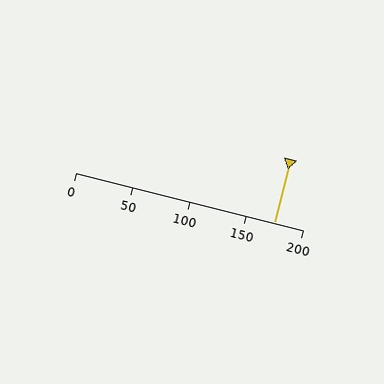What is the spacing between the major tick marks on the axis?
The major ticks are spaced 50 apart.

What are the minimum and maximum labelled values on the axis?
The axis runs from 0 to 200.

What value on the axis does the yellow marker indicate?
The marker indicates approximately 175.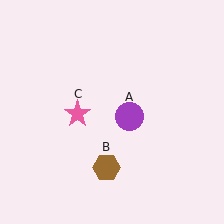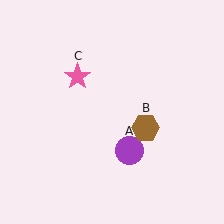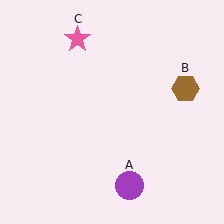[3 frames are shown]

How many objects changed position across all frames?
3 objects changed position: purple circle (object A), brown hexagon (object B), pink star (object C).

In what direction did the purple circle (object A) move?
The purple circle (object A) moved down.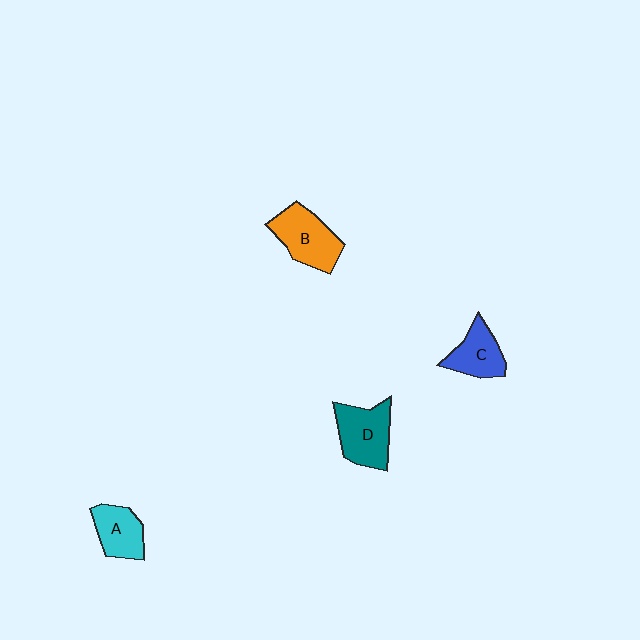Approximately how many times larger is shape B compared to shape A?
Approximately 1.4 times.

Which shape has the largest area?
Shape B (orange).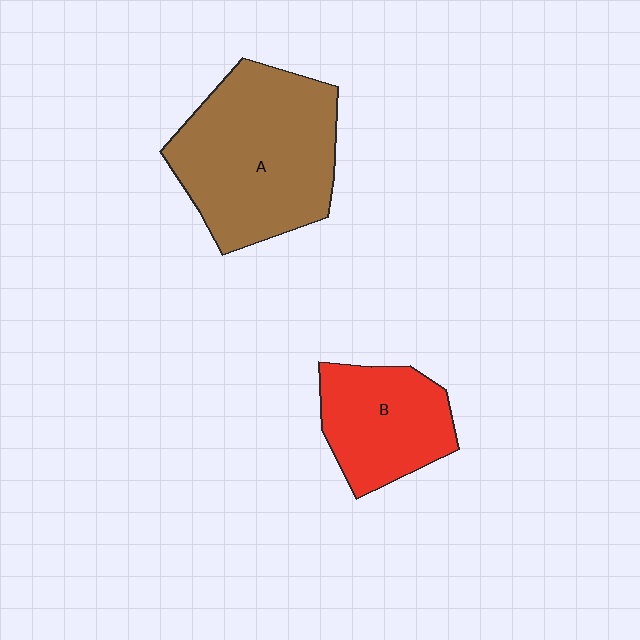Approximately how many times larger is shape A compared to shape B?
Approximately 1.7 times.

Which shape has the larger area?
Shape A (brown).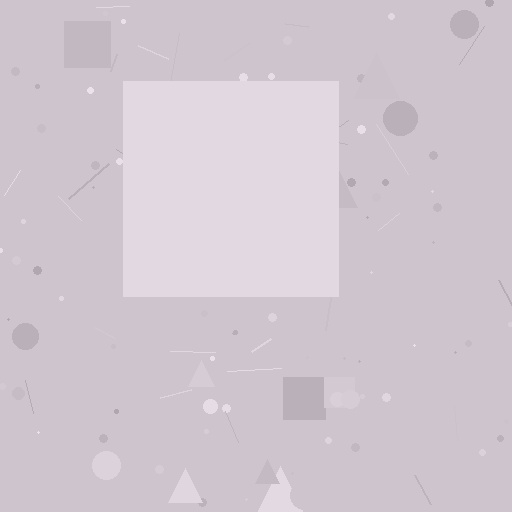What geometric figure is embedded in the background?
A square is embedded in the background.